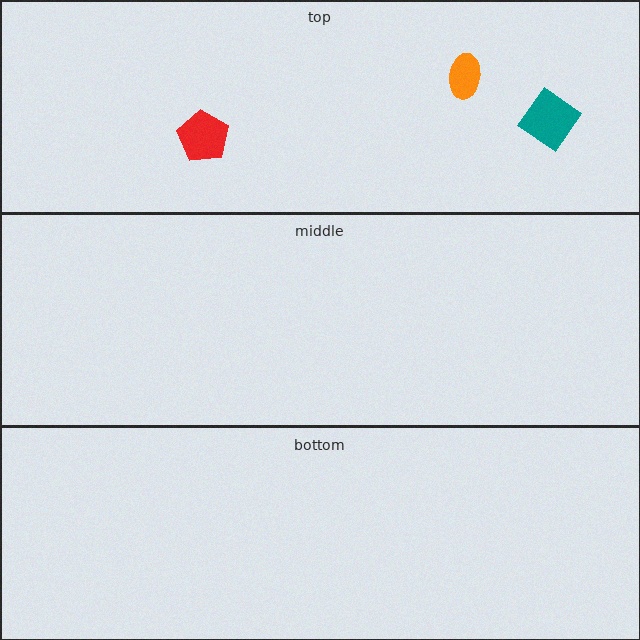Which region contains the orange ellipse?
The top region.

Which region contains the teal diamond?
The top region.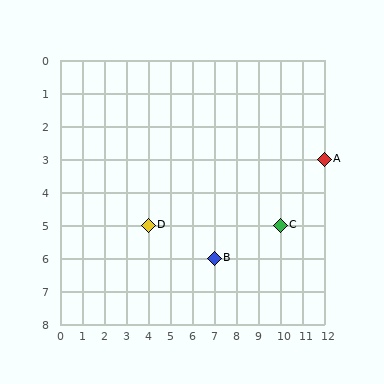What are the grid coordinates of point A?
Point A is at grid coordinates (12, 3).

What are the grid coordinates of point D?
Point D is at grid coordinates (4, 5).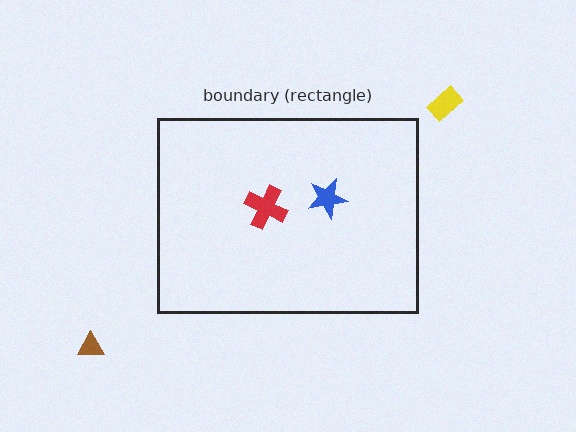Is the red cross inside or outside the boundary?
Inside.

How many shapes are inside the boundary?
2 inside, 2 outside.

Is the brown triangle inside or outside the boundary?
Outside.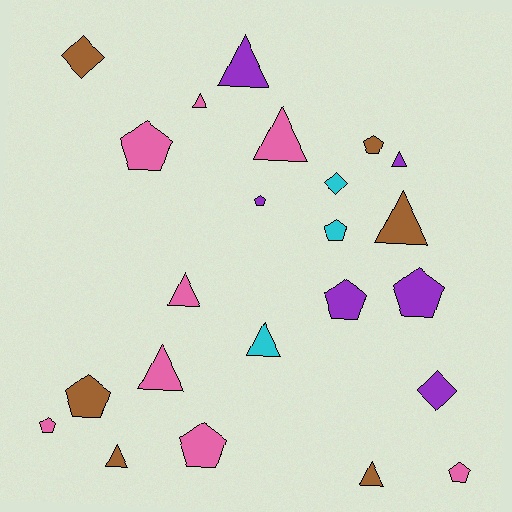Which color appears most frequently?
Pink, with 8 objects.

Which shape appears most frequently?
Triangle, with 10 objects.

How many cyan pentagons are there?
There is 1 cyan pentagon.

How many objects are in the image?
There are 23 objects.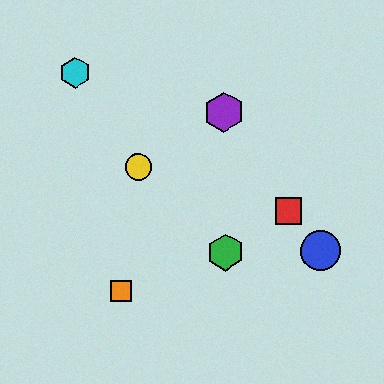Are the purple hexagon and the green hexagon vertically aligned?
Yes, both are at x≈224.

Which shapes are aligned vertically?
The green hexagon, the purple hexagon are aligned vertically.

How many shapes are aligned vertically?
2 shapes (the green hexagon, the purple hexagon) are aligned vertically.